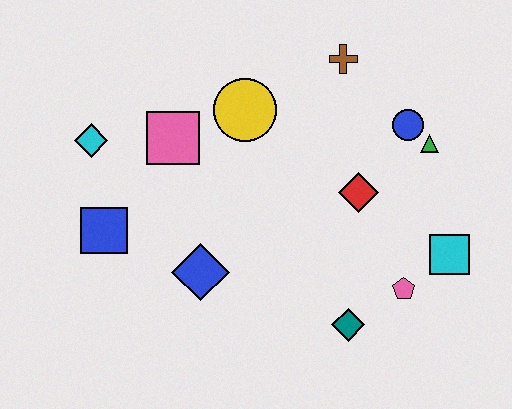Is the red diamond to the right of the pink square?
Yes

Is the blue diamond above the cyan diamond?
No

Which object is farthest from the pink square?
The cyan square is farthest from the pink square.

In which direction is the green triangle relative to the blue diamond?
The green triangle is to the right of the blue diamond.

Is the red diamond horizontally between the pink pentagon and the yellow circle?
Yes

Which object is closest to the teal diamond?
The pink pentagon is closest to the teal diamond.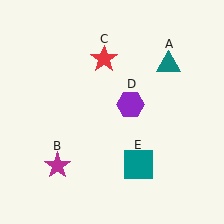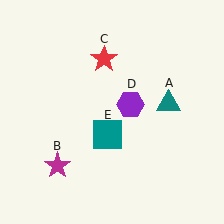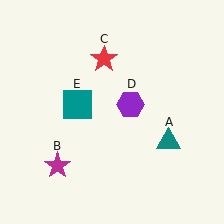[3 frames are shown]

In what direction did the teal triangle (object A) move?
The teal triangle (object A) moved down.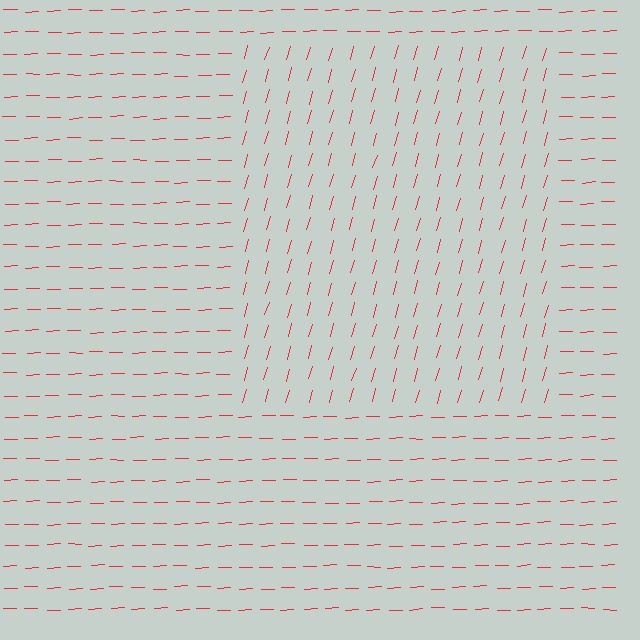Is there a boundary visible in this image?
Yes, there is a texture boundary formed by a change in line orientation.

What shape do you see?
I see a rectangle.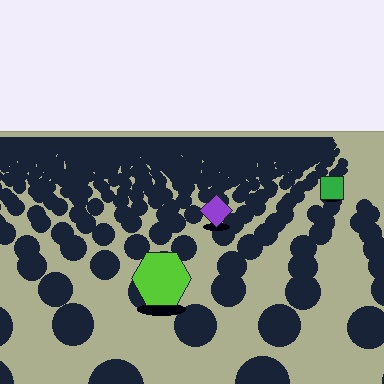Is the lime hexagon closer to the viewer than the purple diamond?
Yes. The lime hexagon is closer — you can tell from the texture gradient: the ground texture is coarser near it.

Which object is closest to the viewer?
The lime hexagon is closest. The texture marks near it are larger and more spread out.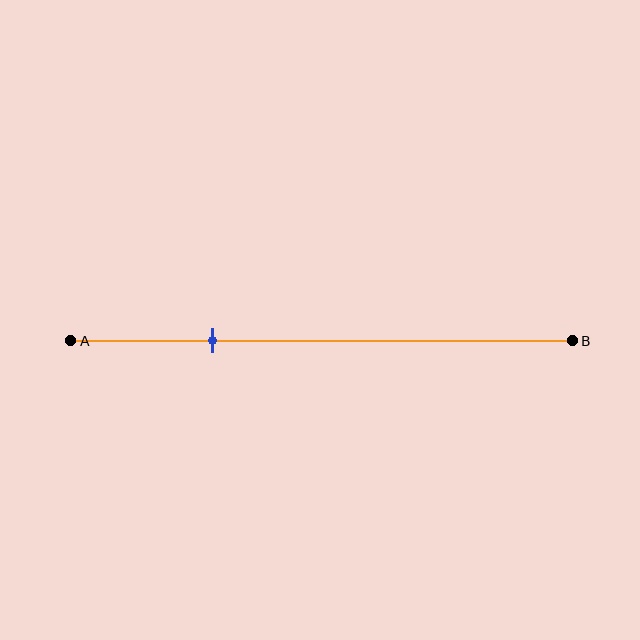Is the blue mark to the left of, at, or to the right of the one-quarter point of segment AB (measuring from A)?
The blue mark is to the right of the one-quarter point of segment AB.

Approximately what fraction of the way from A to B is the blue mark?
The blue mark is approximately 30% of the way from A to B.